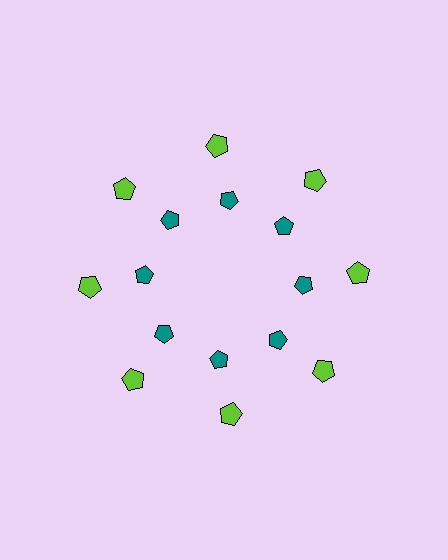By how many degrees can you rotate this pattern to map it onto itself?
The pattern maps onto itself every 45 degrees of rotation.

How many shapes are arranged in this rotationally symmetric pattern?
There are 16 shapes, arranged in 8 groups of 2.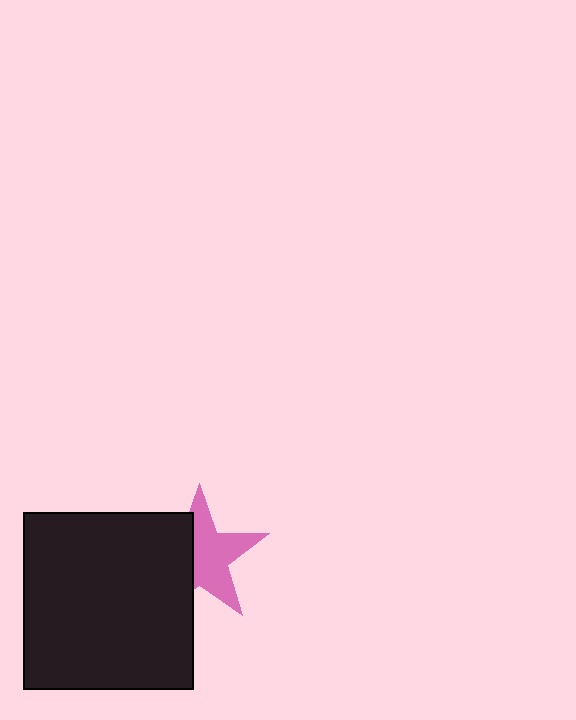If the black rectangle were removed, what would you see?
You would see the complete pink star.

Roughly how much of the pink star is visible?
About half of it is visible (roughly 60%).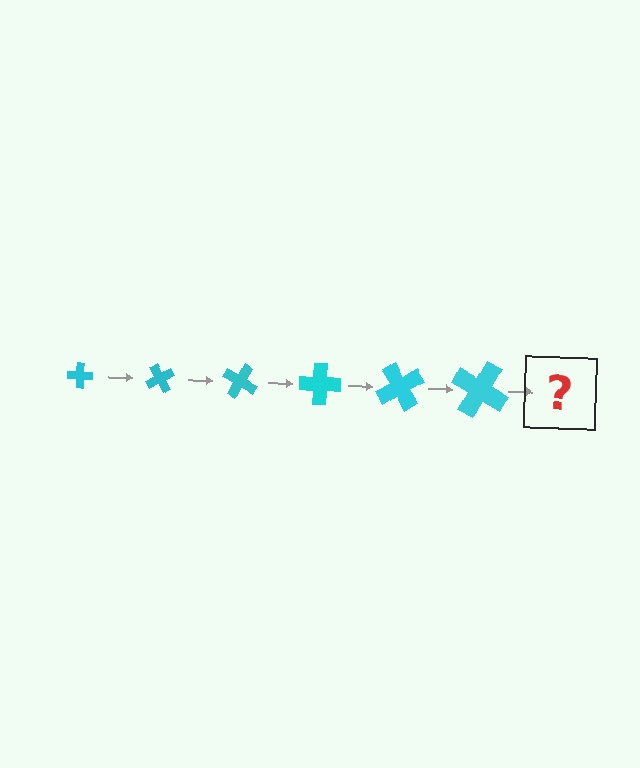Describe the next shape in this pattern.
It should be a cross, larger than the previous one and rotated 360 degrees from the start.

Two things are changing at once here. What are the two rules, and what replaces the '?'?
The two rules are that the cross grows larger each step and it rotates 60 degrees each step. The '?' should be a cross, larger than the previous one and rotated 360 degrees from the start.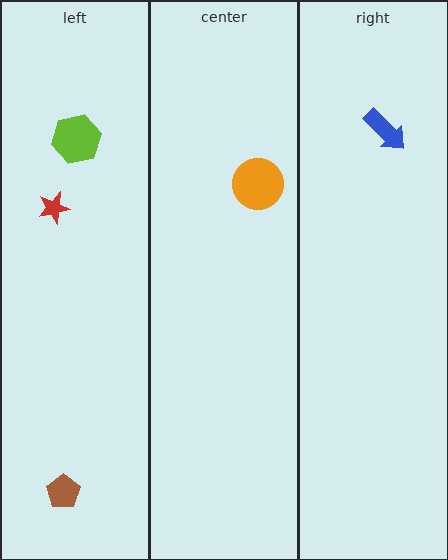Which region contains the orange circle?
The center region.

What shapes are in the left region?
The brown pentagon, the lime hexagon, the red star.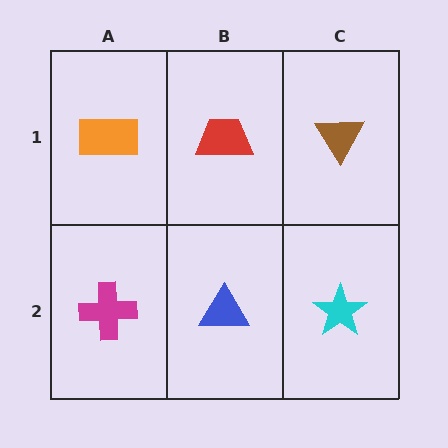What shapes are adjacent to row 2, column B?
A red trapezoid (row 1, column B), a magenta cross (row 2, column A), a cyan star (row 2, column C).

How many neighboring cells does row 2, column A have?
2.